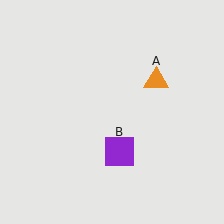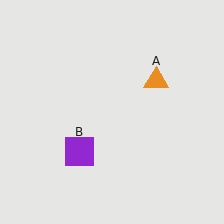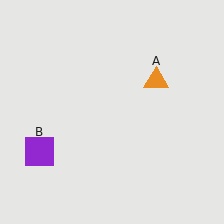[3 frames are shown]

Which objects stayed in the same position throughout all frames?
Orange triangle (object A) remained stationary.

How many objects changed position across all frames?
1 object changed position: purple square (object B).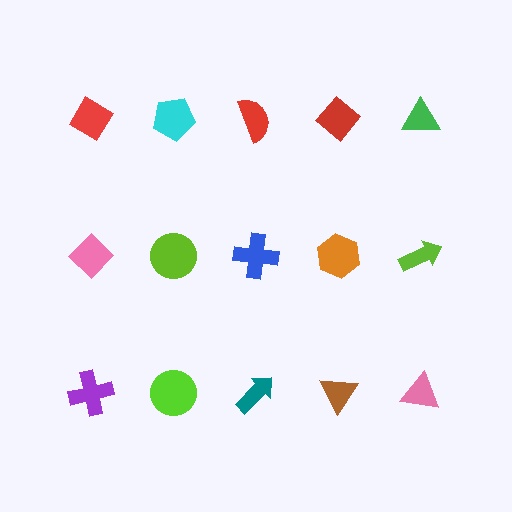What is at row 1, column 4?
A red diamond.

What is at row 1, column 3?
A red semicircle.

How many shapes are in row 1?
5 shapes.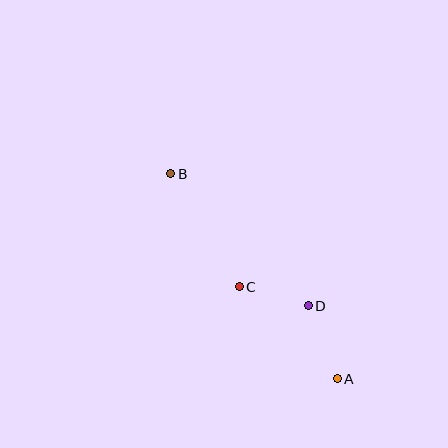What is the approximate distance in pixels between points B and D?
The distance between B and D is approximately 191 pixels.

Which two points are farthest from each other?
Points A and B are farthest from each other.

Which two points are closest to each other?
Points C and D are closest to each other.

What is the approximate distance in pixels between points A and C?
The distance between A and C is approximately 135 pixels.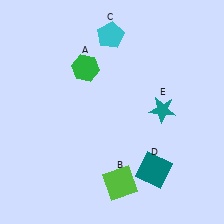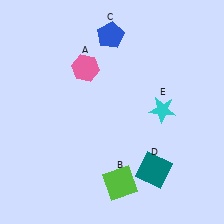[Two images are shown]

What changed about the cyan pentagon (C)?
In Image 1, C is cyan. In Image 2, it changed to blue.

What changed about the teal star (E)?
In Image 1, E is teal. In Image 2, it changed to cyan.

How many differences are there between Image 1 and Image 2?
There are 3 differences between the two images.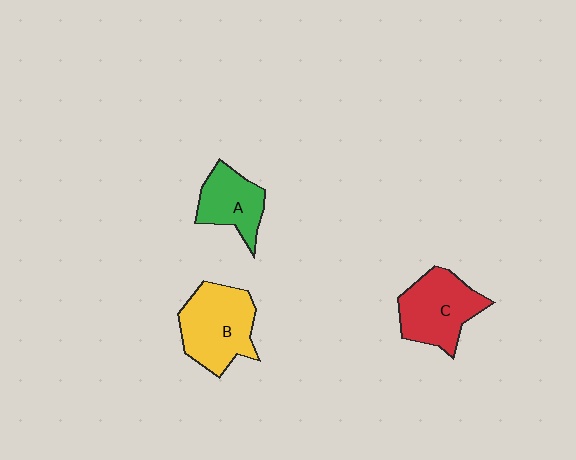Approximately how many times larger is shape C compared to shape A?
Approximately 1.4 times.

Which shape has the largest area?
Shape B (yellow).